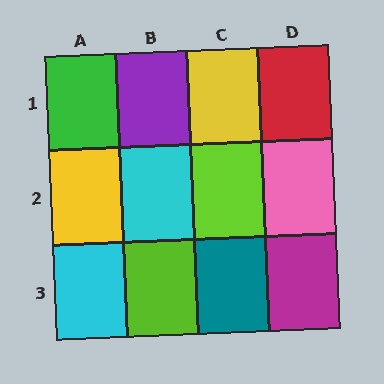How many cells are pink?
1 cell is pink.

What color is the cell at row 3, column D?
Magenta.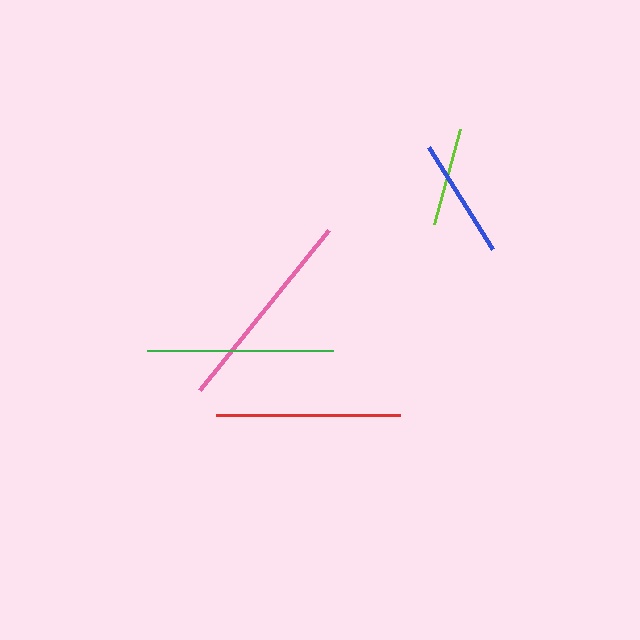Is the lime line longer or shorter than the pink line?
The pink line is longer than the lime line.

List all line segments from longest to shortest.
From longest to shortest: pink, green, red, blue, lime.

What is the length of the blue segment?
The blue segment is approximately 121 pixels long.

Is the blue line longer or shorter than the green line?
The green line is longer than the blue line.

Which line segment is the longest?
The pink line is the longest at approximately 206 pixels.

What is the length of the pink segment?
The pink segment is approximately 206 pixels long.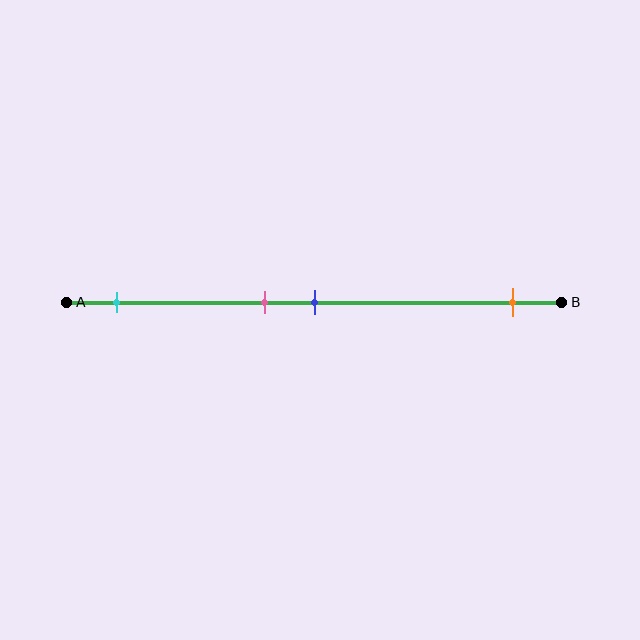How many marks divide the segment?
There are 4 marks dividing the segment.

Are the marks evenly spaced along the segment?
No, the marks are not evenly spaced.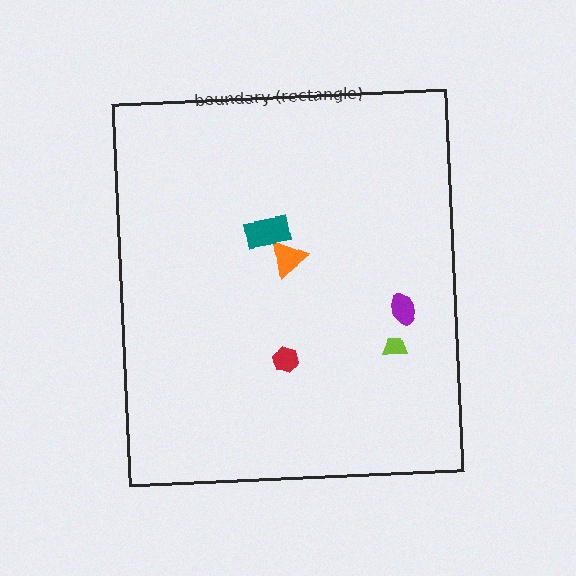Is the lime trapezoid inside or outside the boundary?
Inside.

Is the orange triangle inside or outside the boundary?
Inside.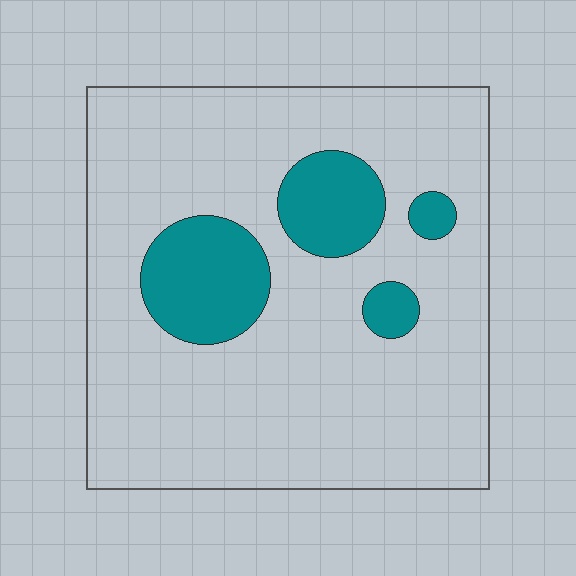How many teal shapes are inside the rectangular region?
4.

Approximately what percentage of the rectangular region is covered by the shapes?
Approximately 15%.